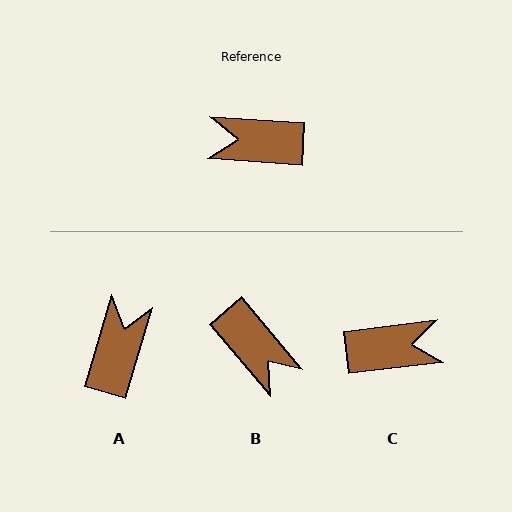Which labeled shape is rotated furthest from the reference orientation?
C, about 169 degrees away.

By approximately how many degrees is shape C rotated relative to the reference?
Approximately 169 degrees clockwise.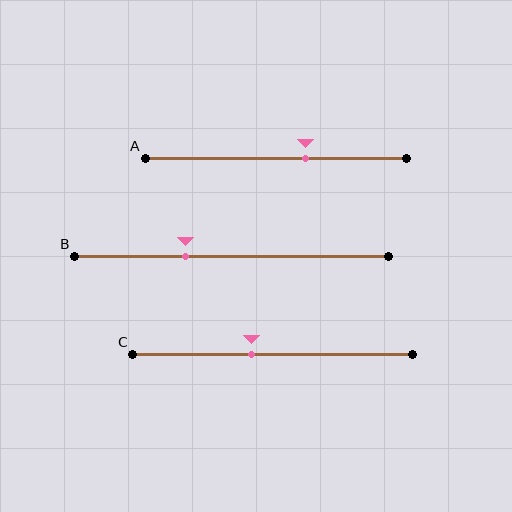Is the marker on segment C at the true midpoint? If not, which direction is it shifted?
No, the marker on segment C is shifted to the left by about 8% of the segment length.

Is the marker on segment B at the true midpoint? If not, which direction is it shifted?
No, the marker on segment B is shifted to the left by about 15% of the segment length.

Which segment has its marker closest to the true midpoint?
Segment C has its marker closest to the true midpoint.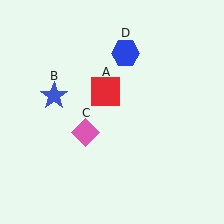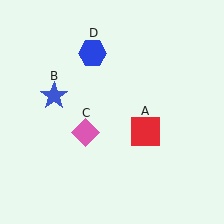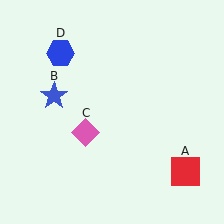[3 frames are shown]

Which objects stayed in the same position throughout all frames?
Blue star (object B) and pink diamond (object C) remained stationary.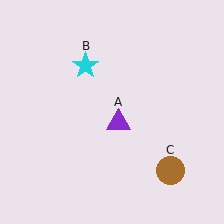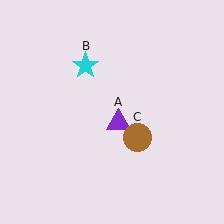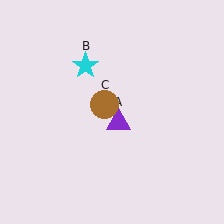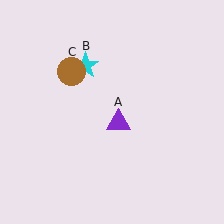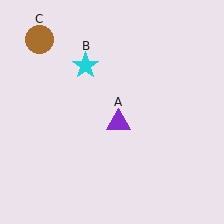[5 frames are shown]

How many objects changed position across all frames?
1 object changed position: brown circle (object C).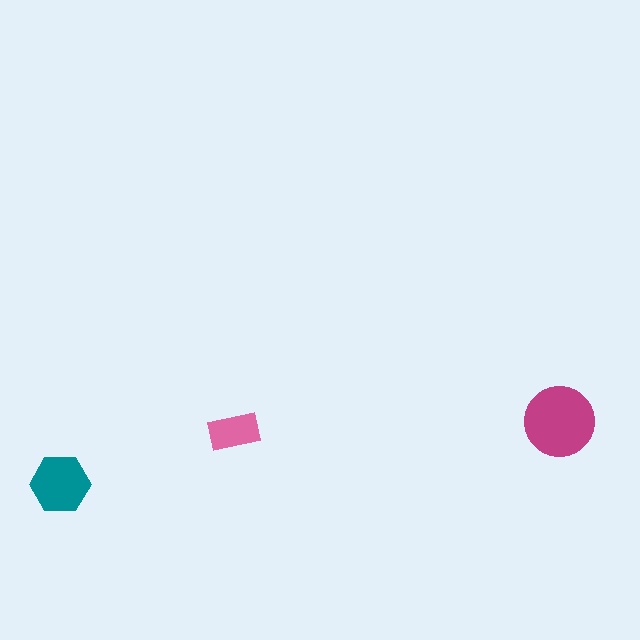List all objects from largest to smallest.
The magenta circle, the teal hexagon, the pink rectangle.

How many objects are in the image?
There are 3 objects in the image.